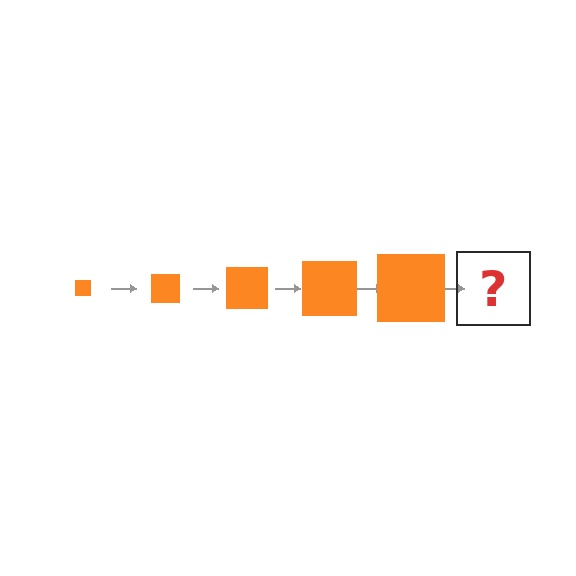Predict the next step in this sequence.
The next step is an orange square, larger than the previous one.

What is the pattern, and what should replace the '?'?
The pattern is that the square gets progressively larger each step. The '?' should be an orange square, larger than the previous one.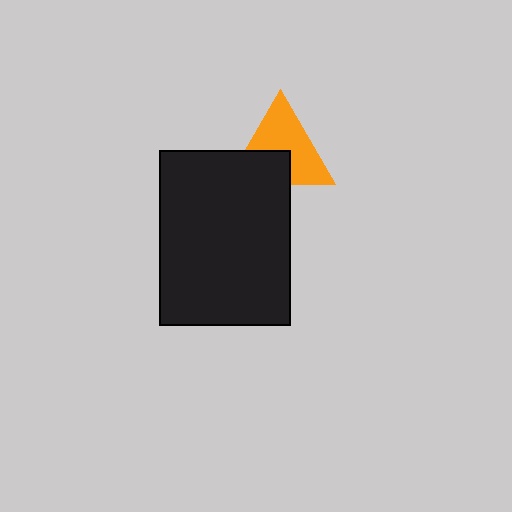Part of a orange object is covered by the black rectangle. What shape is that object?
It is a triangle.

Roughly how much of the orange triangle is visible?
About half of it is visible (roughly 62%).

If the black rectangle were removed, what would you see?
You would see the complete orange triangle.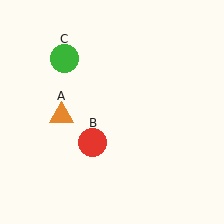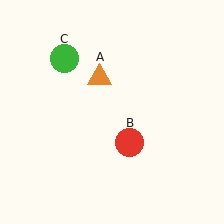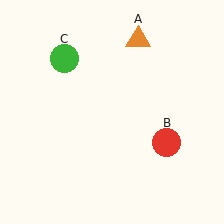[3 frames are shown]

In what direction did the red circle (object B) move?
The red circle (object B) moved right.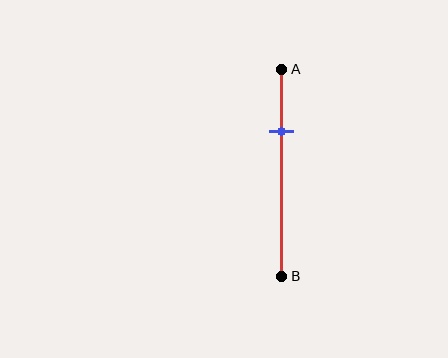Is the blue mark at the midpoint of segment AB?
No, the mark is at about 30% from A, not at the 50% midpoint.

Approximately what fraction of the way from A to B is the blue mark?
The blue mark is approximately 30% of the way from A to B.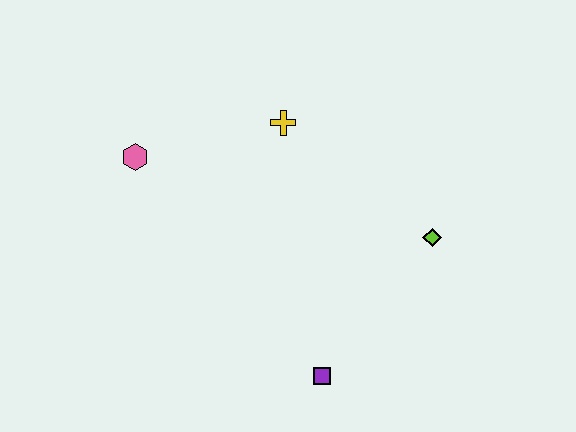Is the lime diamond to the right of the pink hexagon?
Yes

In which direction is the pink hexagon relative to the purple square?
The pink hexagon is above the purple square.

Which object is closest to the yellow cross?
The pink hexagon is closest to the yellow cross.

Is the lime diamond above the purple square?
Yes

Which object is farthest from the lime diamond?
The pink hexagon is farthest from the lime diamond.